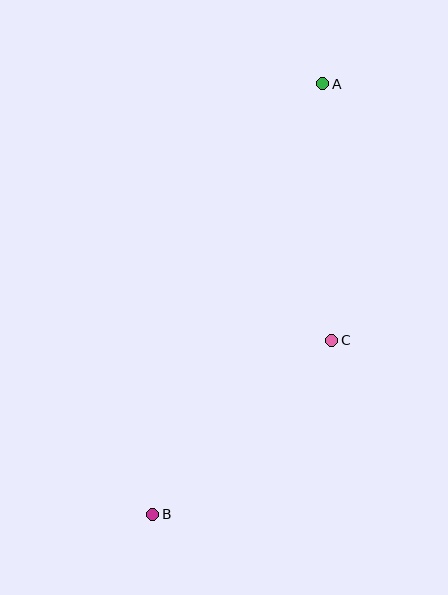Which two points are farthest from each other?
Points A and B are farthest from each other.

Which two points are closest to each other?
Points B and C are closest to each other.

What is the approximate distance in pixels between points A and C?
The distance between A and C is approximately 257 pixels.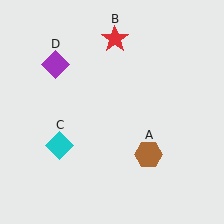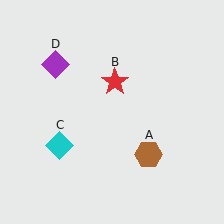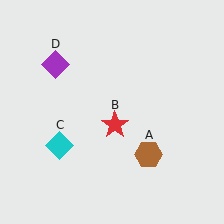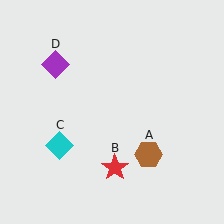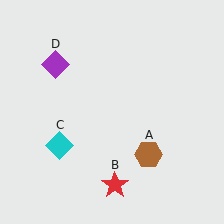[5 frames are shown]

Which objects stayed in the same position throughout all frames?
Brown hexagon (object A) and cyan diamond (object C) and purple diamond (object D) remained stationary.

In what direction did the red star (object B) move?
The red star (object B) moved down.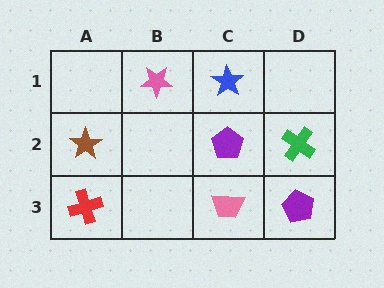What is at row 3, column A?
A red cross.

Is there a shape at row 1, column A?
No, that cell is empty.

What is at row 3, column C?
A pink trapezoid.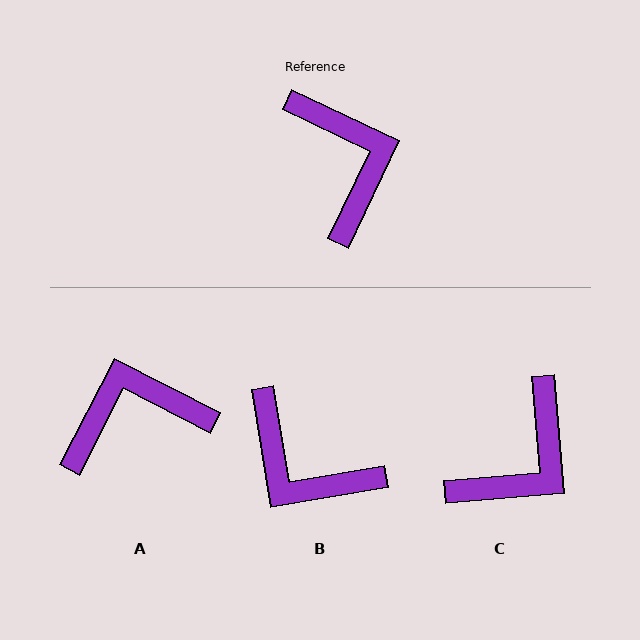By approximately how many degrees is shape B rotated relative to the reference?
Approximately 145 degrees clockwise.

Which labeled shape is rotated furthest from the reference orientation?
B, about 145 degrees away.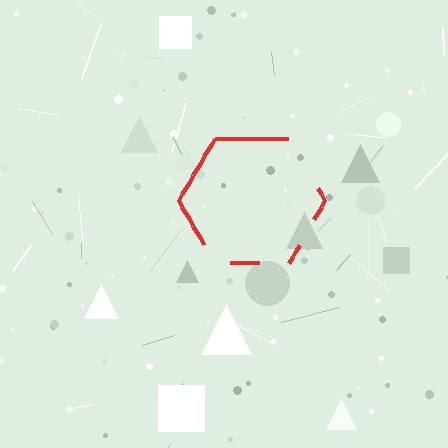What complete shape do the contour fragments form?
The contour fragments form a hexagon.